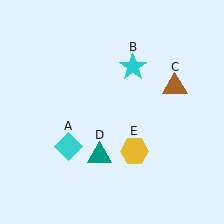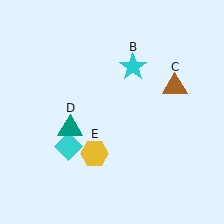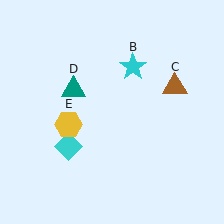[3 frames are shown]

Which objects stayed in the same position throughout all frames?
Cyan diamond (object A) and cyan star (object B) and brown triangle (object C) remained stationary.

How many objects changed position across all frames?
2 objects changed position: teal triangle (object D), yellow hexagon (object E).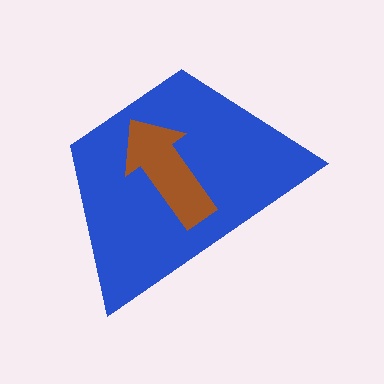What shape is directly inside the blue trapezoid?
The brown arrow.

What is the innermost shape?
The brown arrow.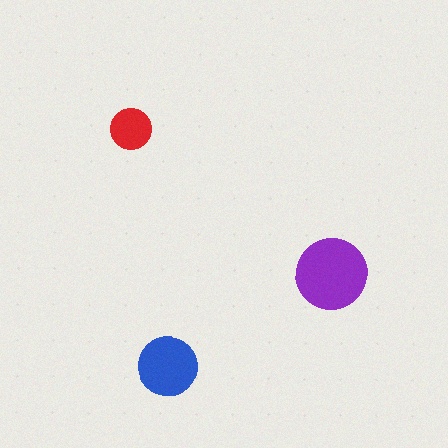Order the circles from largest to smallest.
the purple one, the blue one, the red one.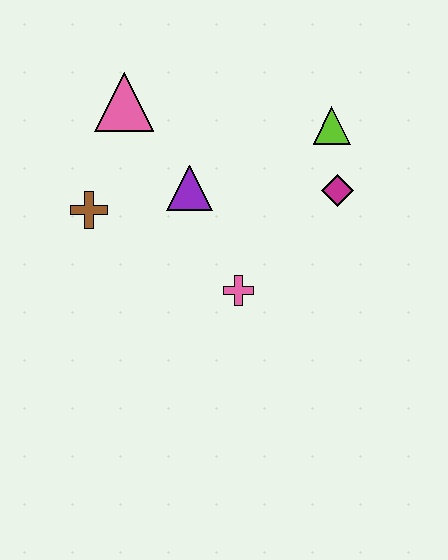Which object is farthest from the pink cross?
The pink triangle is farthest from the pink cross.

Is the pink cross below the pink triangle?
Yes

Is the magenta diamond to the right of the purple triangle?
Yes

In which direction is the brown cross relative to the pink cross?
The brown cross is to the left of the pink cross.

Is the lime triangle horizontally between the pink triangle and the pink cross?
No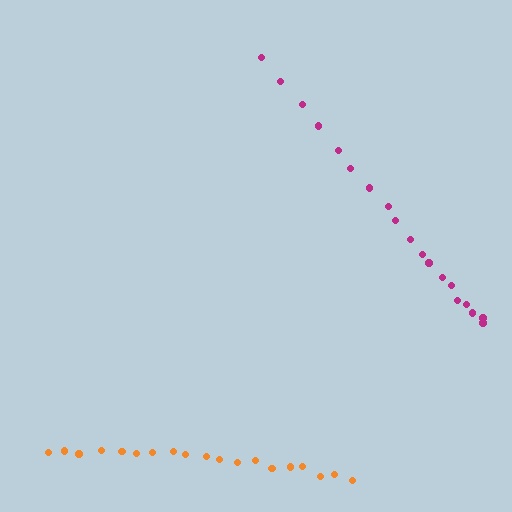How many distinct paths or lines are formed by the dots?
There are 2 distinct paths.